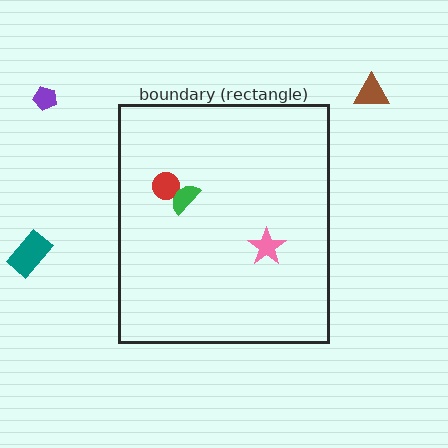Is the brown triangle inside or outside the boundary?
Outside.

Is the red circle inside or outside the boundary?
Inside.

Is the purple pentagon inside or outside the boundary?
Outside.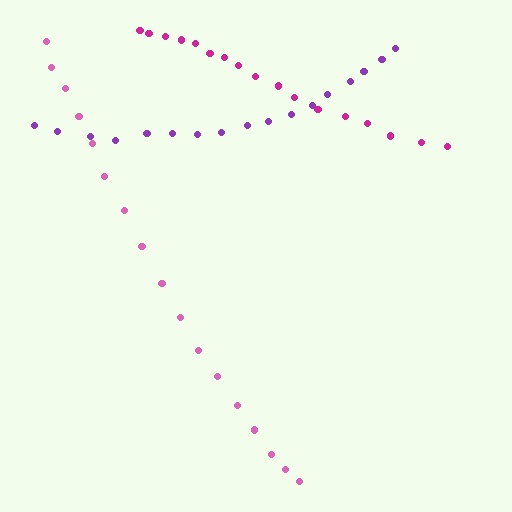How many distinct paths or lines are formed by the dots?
There are 3 distinct paths.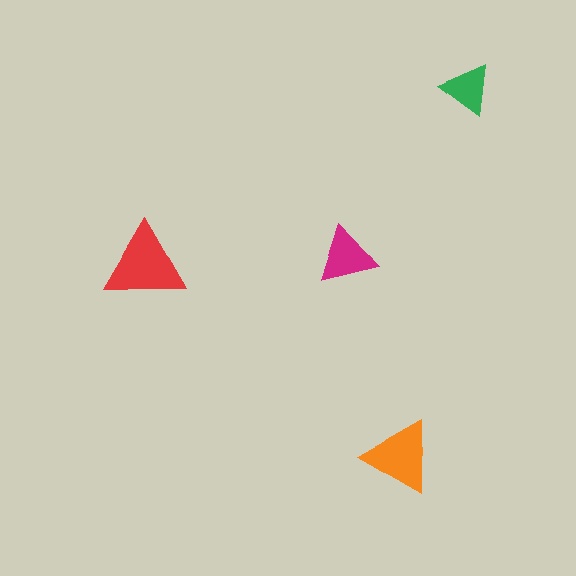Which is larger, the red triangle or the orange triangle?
The red one.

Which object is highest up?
The green triangle is topmost.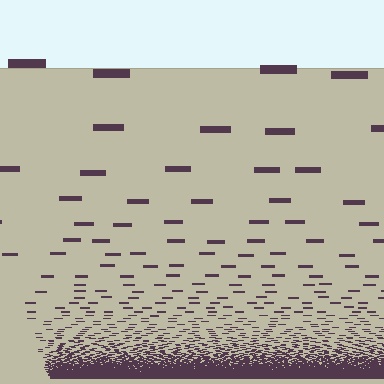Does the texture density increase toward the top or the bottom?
Density increases toward the bottom.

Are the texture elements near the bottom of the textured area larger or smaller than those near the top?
Smaller. The gradient is inverted — elements near the bottom are smaller and denser.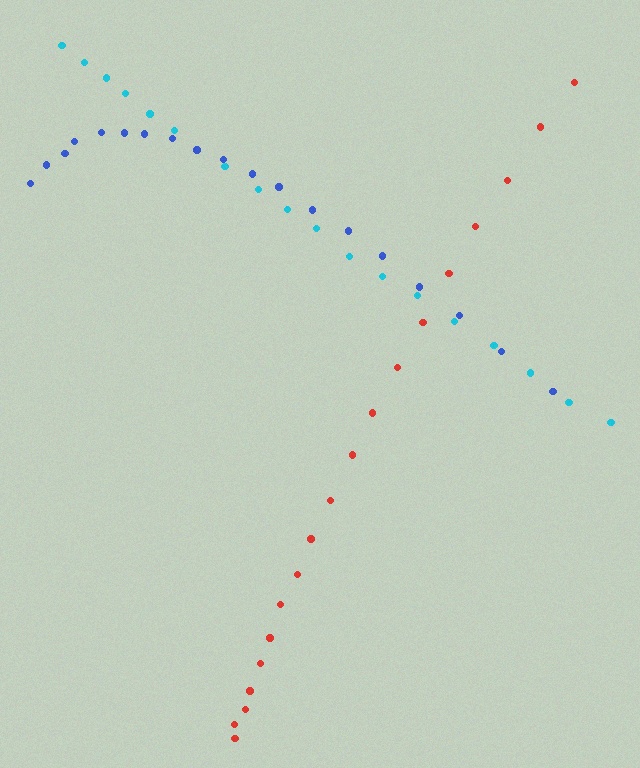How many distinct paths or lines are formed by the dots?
There are 3 distinct paths.